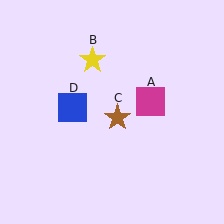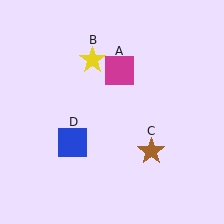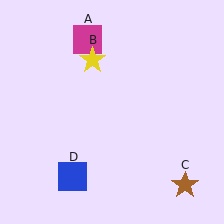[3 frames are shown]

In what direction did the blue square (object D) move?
The blue square (object D) moved down.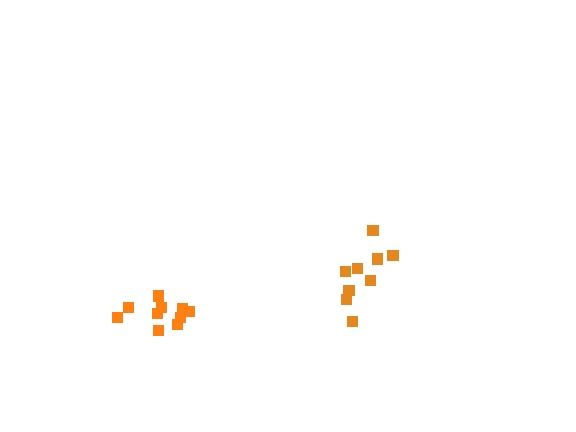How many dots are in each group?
Group 1: 9 dots, Group 2: 10 dots (19 total).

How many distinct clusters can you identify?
There are 2 distinct clusters.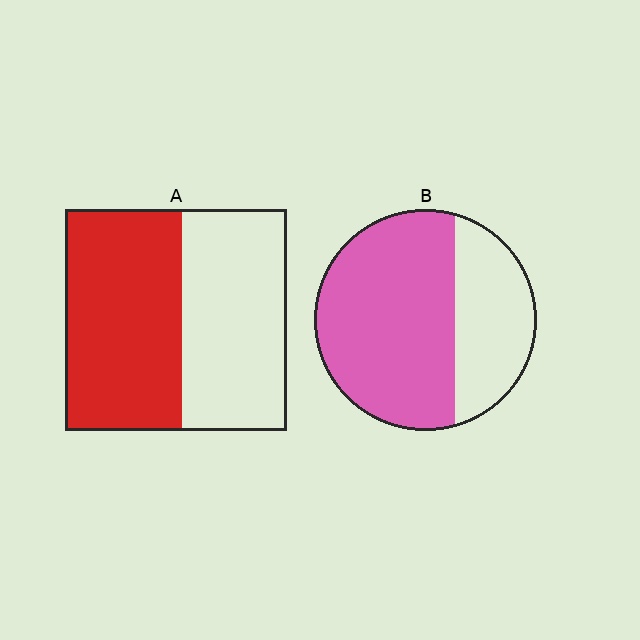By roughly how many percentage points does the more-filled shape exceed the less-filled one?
By roughly 15 percentage points (B over A).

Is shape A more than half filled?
Roughly half.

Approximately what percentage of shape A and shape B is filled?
A is approximately 55% and B is approximately 65%.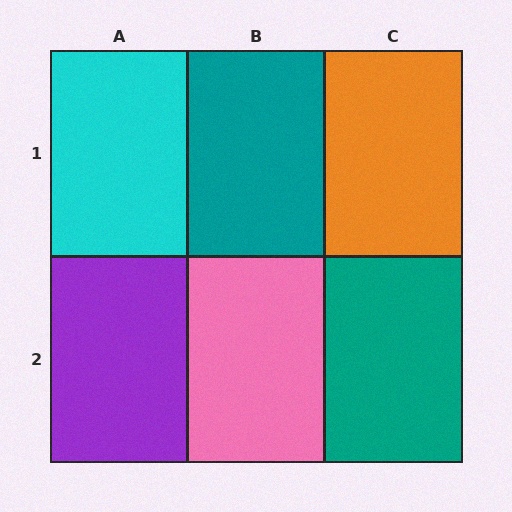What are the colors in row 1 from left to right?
Cyan, teal, orange.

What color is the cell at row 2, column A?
Purple.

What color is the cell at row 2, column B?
Pink.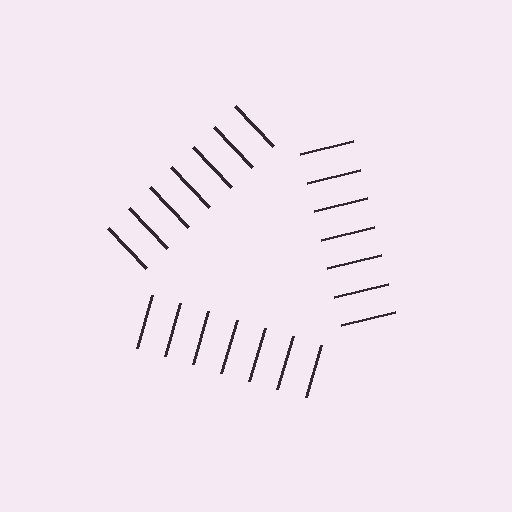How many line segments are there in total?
21 — 7 along each of the 3 edges.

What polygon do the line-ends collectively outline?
An illusory triangle — the line segments terminate on its edges but no continuous stroke is drawn.